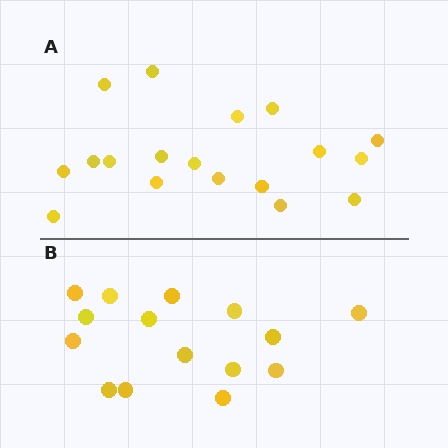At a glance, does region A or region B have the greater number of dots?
Region A (the top region) has more dots.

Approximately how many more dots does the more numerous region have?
Region A has just a few more — roughly 2 or 3 more dots than region B.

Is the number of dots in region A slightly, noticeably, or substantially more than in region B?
Region A has only slightly more — the two regions are fairly close. The ratio is roughly 1.2 to 1.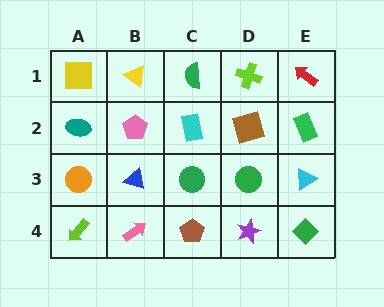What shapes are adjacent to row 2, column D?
A lime cross (row 1, column D), a green circle (row 3, column D), a cyan rectangle (row 2, column C), a green rectangle (row 2, column E).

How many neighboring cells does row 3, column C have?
4.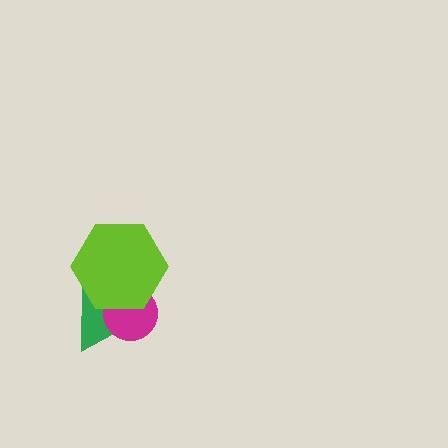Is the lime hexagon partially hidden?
No, no other shape covers it.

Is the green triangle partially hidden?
Yes, it is partially covered by another shape.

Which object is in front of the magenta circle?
The lime hexagon is in front of the magenta circle.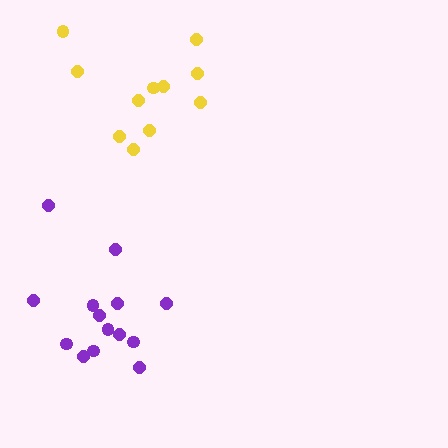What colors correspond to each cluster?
The clusters are colored: purple, yellow.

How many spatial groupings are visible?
There are 2 spatial groupings.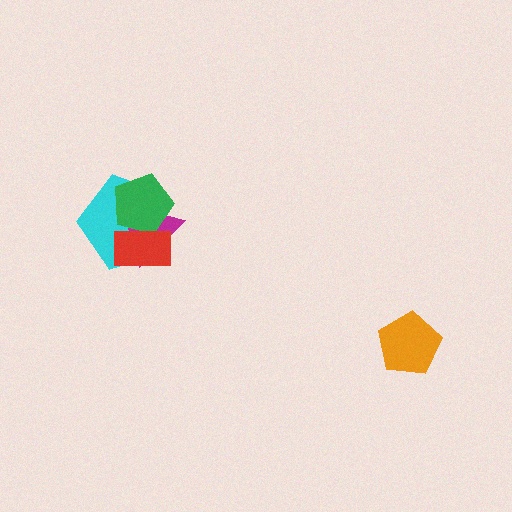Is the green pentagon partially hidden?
Yes, it is partially covered by another shape.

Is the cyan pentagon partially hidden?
Yes, it is partially covered by another shape.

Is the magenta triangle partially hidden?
Yes, it is partially covered by another shape.